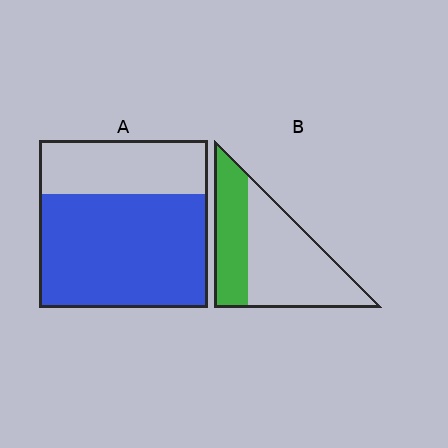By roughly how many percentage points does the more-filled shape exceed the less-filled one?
By roughly 30 percentage points (A over B).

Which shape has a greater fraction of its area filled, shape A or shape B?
Shape A.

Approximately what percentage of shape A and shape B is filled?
A is approximately 70% and B is approximately 35%.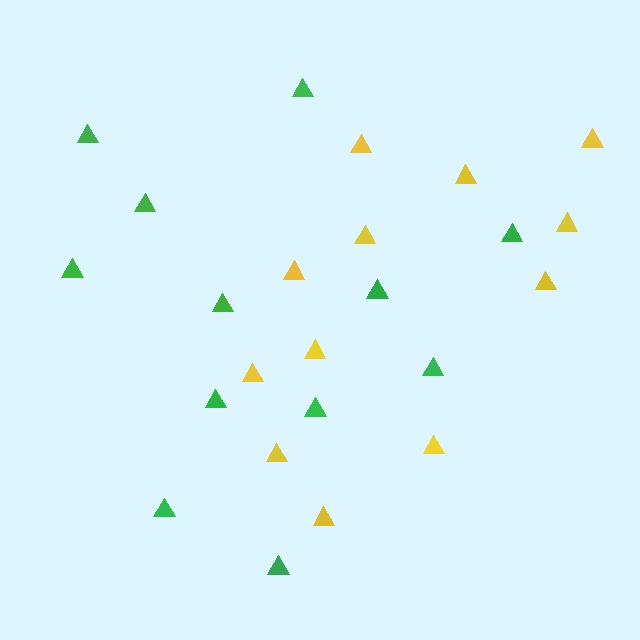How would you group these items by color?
There are 2 groups: one group of yellow triangles (12) and one group of green triangles (12).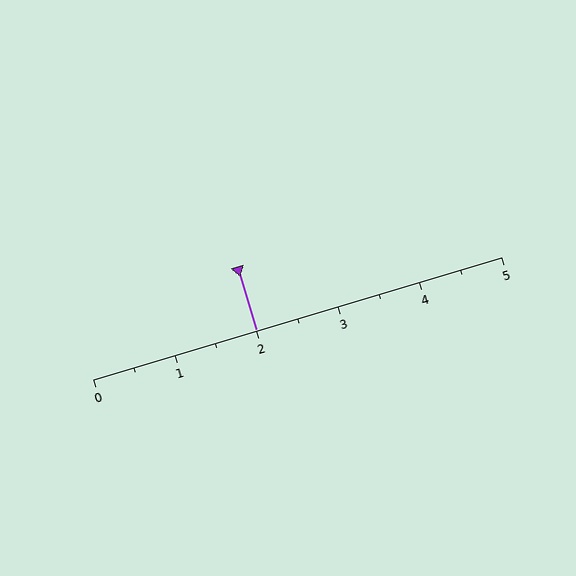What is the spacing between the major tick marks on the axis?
The major ticks are spaced 1 apart.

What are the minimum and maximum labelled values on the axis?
The axis runs from 0 to 5.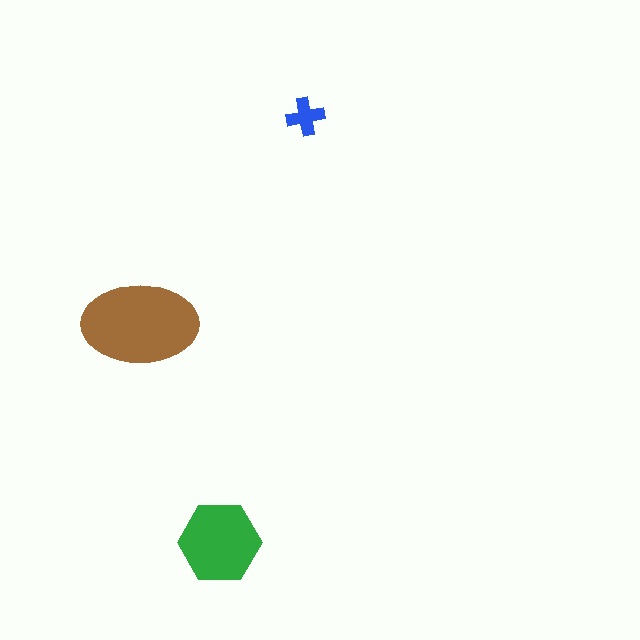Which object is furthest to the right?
The blue cross is rightmost.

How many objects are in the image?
There are 3 objects in the image.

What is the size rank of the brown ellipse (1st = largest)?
1st.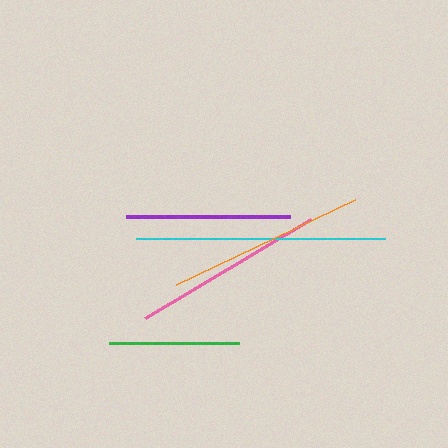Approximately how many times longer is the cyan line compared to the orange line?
The cyan line is approximately 1.3 times the length of the orange line.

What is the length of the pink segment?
The pink segment is approximately 194 pixels long.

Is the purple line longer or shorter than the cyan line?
The cyan line is longer than the purple line.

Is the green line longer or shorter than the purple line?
The purple line is longer than the green line.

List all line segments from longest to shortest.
From longest to shortest: cyan, orange, pink, purple, green.